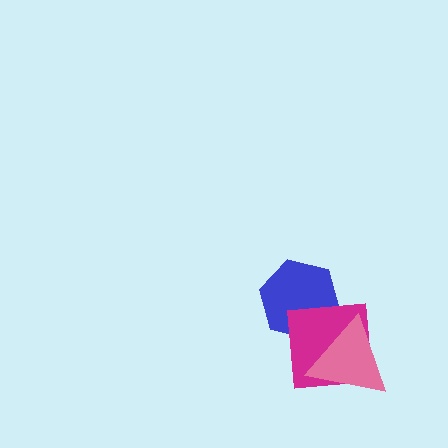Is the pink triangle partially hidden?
No, no other shape covers it.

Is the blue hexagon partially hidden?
Yes, it is partially covered by another shape.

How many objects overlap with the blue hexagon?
2 objects overlap with the blue hexagon.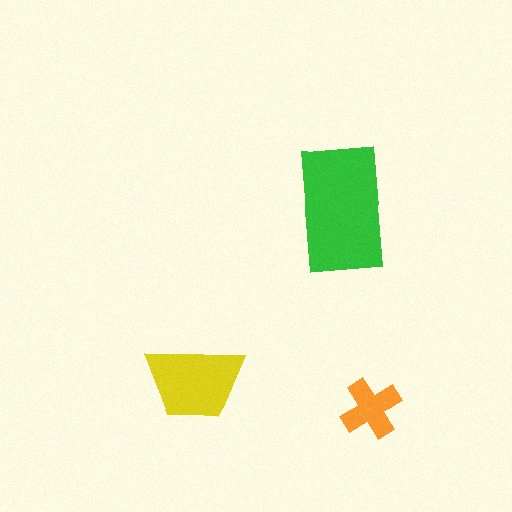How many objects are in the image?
There are 3 objects in the image.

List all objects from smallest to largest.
The orange cross, the yellow trapezoid, the green rectangle.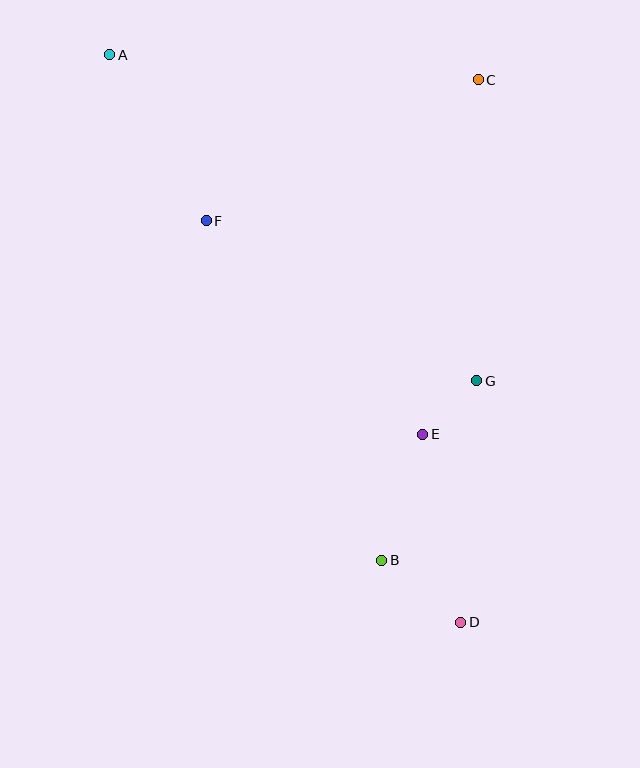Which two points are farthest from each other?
Points A and D are farthest from each other.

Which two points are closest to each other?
Points E and G are closest to each other.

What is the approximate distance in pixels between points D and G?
The distance between D and G is approximately 242 pixels.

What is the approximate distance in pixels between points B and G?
The distance between B and G is approximately 203 pixels.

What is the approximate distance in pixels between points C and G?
The distance between C and G is approximately 301 pixels.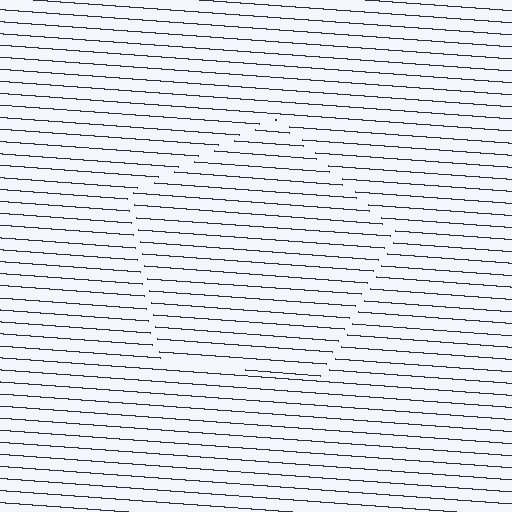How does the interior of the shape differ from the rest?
The interior of the shape contains the same grating, shifted by half a period — the contour is defined by the phase discontinuity where line-ends from the inner and outer gratings abut.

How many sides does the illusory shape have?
5 sides — the line-ends trace a pentagon.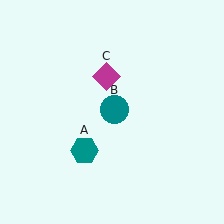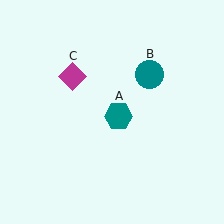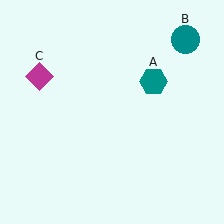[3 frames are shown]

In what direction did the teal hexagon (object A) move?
The teal hexagon (object A) moved up and to the right.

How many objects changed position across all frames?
3 objects changed position: teal hexagon (object A), teal circle (object B), magenta diamond (object C).